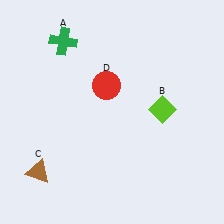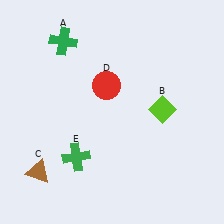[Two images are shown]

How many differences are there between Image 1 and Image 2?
There is 1 difference between the two images.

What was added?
A green cross (E) was added in Image 2.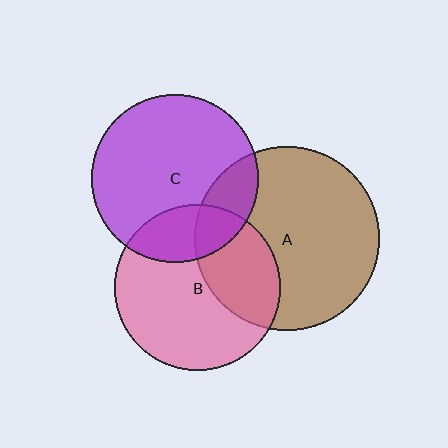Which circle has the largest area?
Circle A (brown).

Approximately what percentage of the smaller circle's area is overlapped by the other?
Approximately 20%.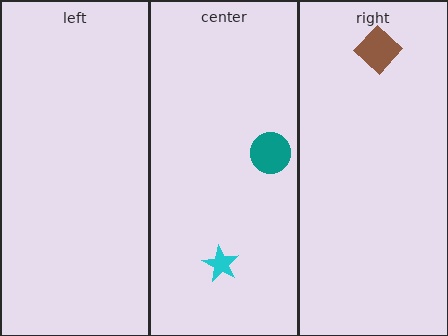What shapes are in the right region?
The brown diamond.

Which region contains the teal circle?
The center region.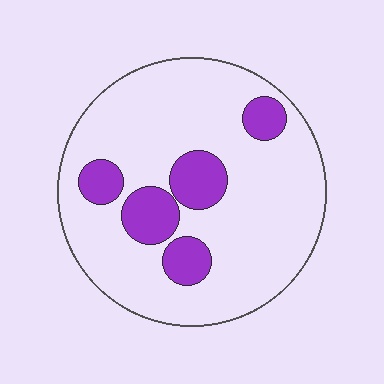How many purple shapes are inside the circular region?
5.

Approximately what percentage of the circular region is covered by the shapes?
Approximately 20%.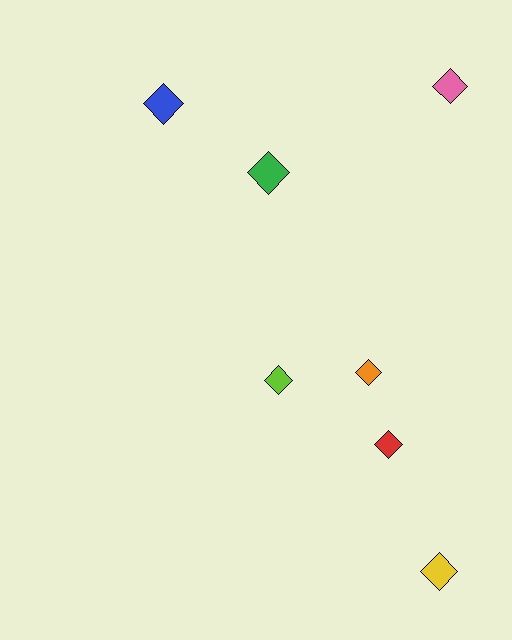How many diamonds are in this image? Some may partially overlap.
There are 7 diamonds.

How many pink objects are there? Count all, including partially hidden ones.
There is 1 pink object.